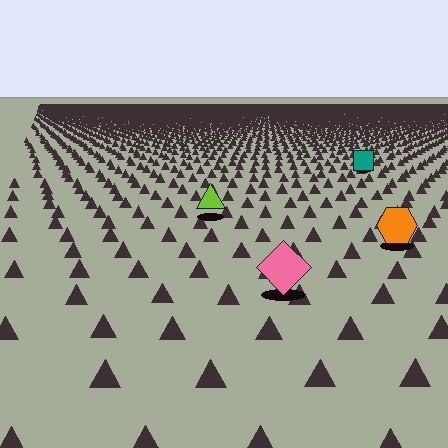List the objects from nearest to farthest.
From nearest to farthest: the pink diamond, the orange hexagon, the lime triangle, the teal square.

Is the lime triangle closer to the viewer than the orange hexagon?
No. The orange hexagon is closer — you can tell from the texture gradient: the ground texture is coarser near it.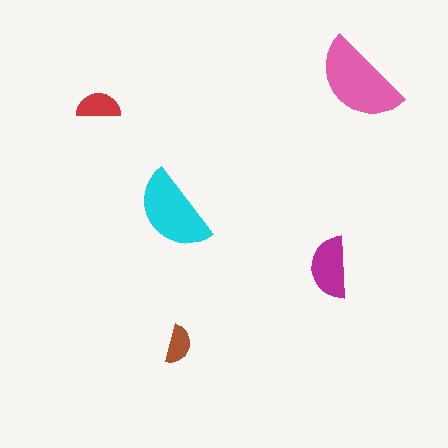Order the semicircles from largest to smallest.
the pink one, the cyan one, the magenta one, the red one, the brown one.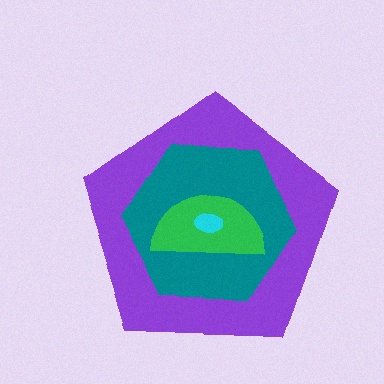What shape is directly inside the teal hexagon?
The green semicircle.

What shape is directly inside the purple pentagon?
The teal hexagon.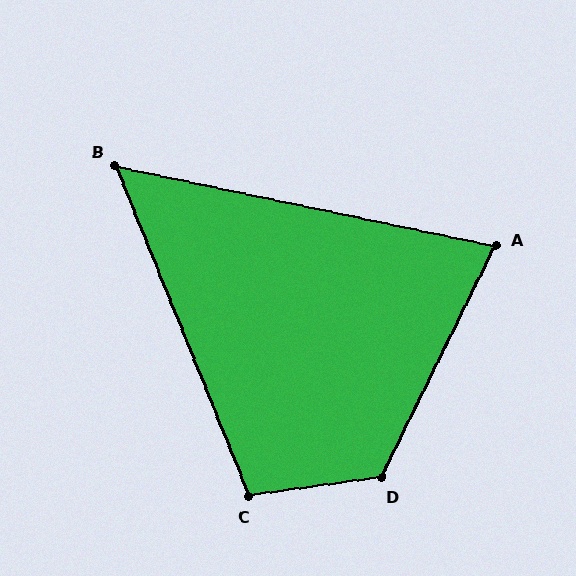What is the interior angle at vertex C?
Approximately 104 degrees (obtuse).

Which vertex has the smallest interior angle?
B, at approximately 56 degrees.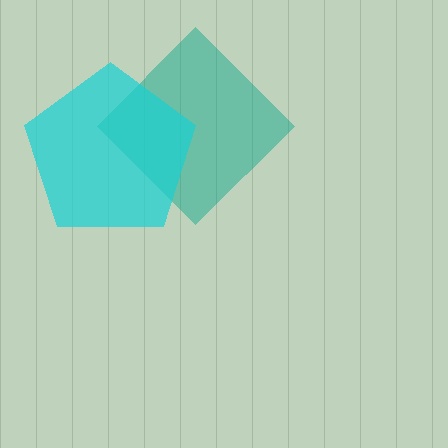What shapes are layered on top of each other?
The layered shapes are: a teal diamond, a cyan pentagon.